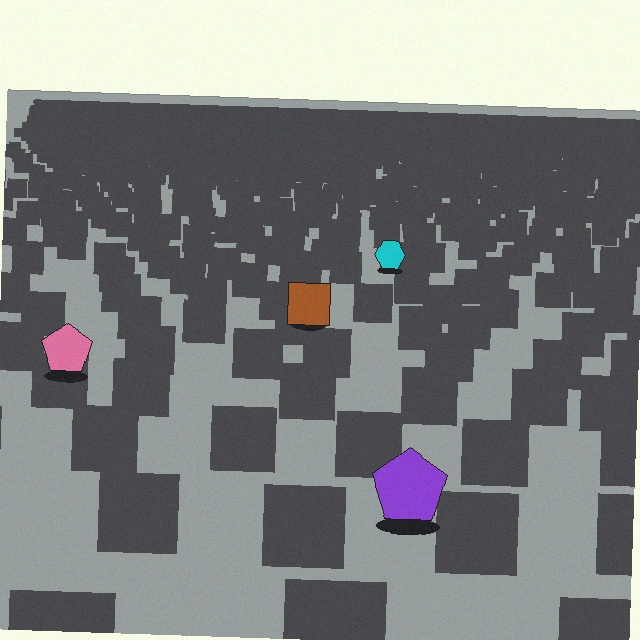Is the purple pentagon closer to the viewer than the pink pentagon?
Yes. The purple pentagon is closer — you can tell from the texture gradient: the ground texture is coarser near it.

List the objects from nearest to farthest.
From nearest to farthest: the purple pentagon, the pink pentagon, the brown square, the cyan hexagon.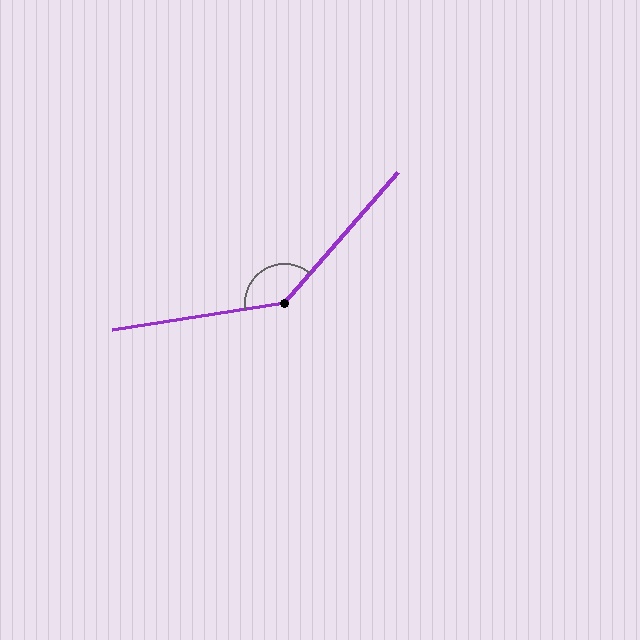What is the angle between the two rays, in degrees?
Approximately 140 degrees.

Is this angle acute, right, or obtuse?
It is obtuse.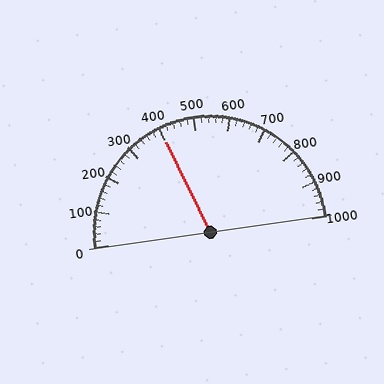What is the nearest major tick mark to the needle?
The nearest major tick mark is 400.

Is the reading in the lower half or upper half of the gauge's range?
The reading is in the lower half of the range (0 to 1000).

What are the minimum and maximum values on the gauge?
The gauge ranges from 0 to 1000.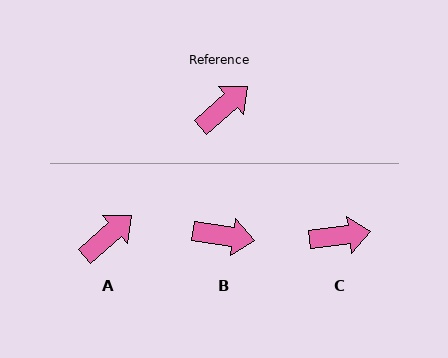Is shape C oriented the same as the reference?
No, it is off by about 34 degrees.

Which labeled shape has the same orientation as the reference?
A.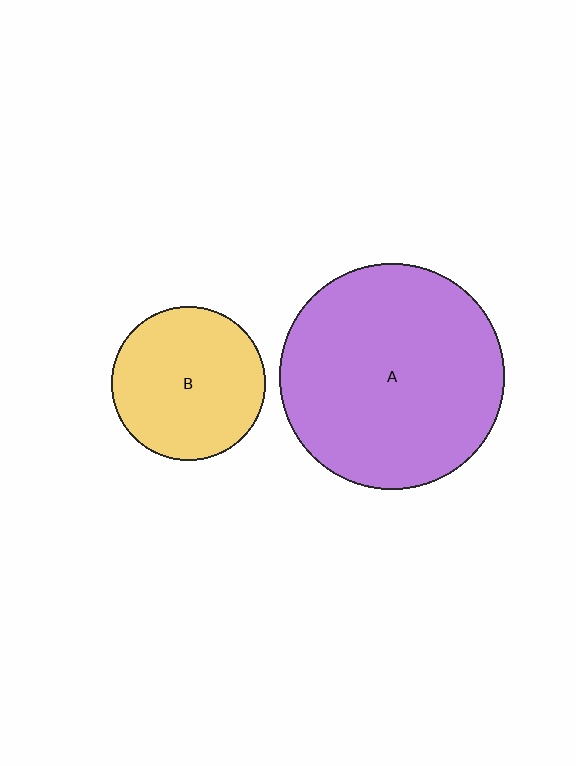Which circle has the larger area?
Circle A (purple).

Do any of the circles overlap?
No, none of the circles overlap.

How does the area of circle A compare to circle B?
Approximately 2.1 times.